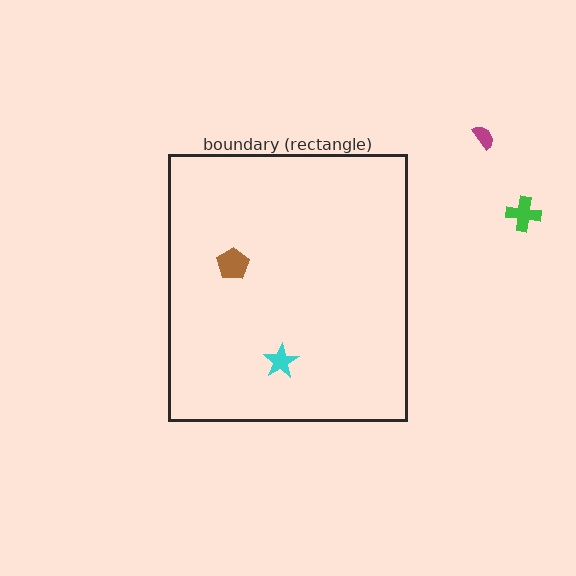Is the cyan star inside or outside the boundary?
Inside.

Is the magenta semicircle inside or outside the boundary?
Outside.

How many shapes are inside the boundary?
2 inside, 2 outside.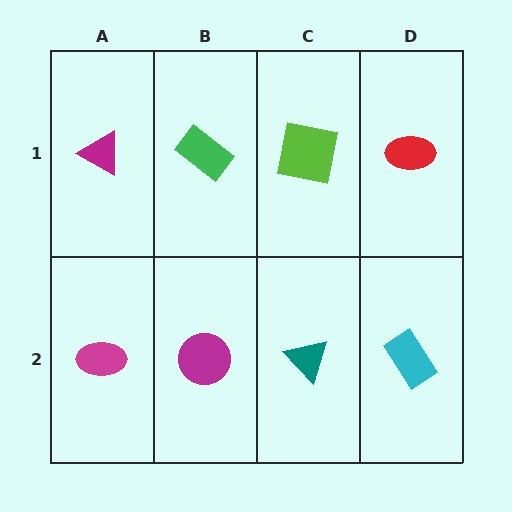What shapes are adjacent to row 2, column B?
A green rectangle (row 1, column B), a magenta ellipse (row 2, column A), a teal triangle (row 2, column C).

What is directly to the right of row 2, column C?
A cyan rectangle.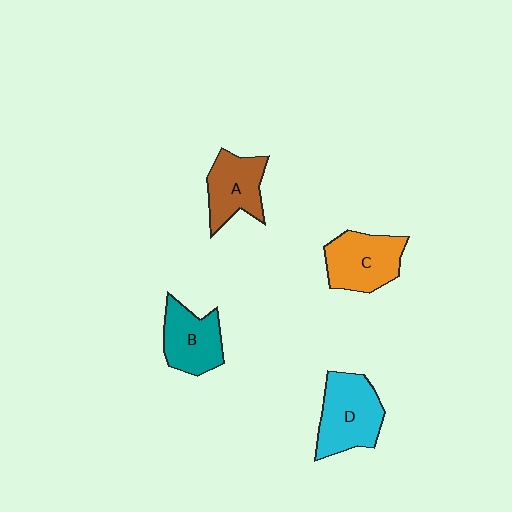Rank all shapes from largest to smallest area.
From largest to smallest: D (cyan), C (orange), A (brown), B (teal).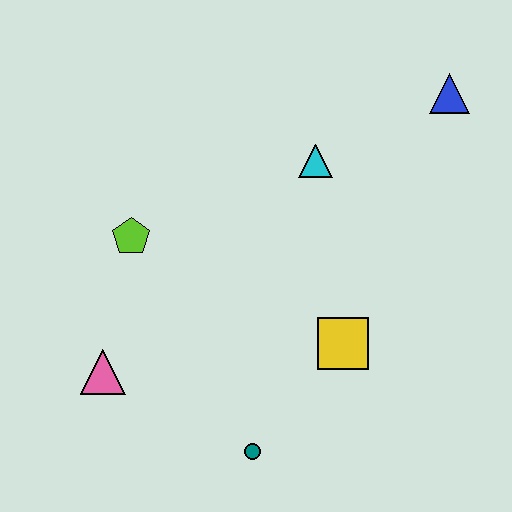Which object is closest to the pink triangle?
The lime pentagon is closest to the pink triangle.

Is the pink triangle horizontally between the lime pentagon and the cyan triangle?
No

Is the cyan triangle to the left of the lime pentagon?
No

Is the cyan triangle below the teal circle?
No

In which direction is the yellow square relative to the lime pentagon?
The yellow square is to the right of the lime pentagon.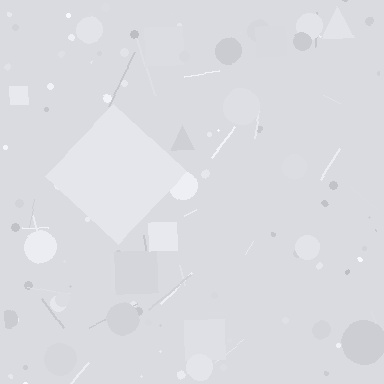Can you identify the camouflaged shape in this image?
The camouflaged shape is a diamond.